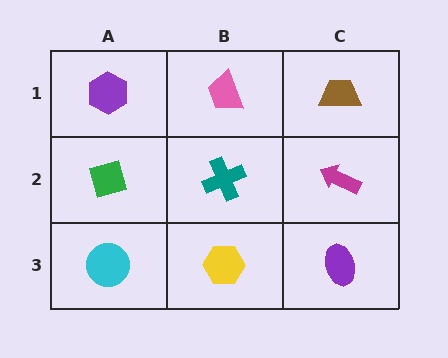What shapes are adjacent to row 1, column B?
A teal cross (row 2, column B), a purple hexagon (row 1, column A), a brown trapezoid (row 1, column C).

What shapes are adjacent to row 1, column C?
A magenta arrow (row 2, column C), a pink trapezoid (row 1, column B).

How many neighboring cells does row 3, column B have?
3.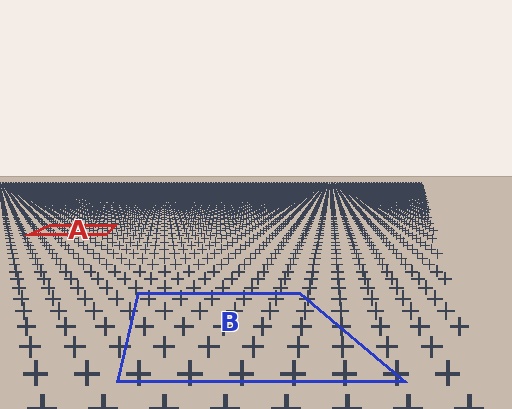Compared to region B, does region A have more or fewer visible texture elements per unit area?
Region A has more texture elements per unit area — they are packed more densely because it is farther away.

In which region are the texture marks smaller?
The texture marks are smaller in region A, because it is farther away.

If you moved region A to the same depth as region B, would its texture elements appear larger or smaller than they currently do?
They would appear larger. At a closer depth, the same texture elements are projected at a bigger on-screen size.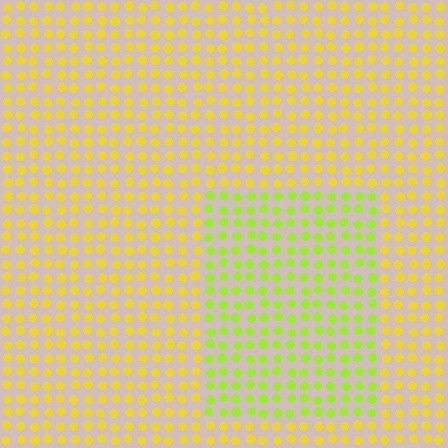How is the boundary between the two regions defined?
The boundary is defined purely by a slight shift in hue (about 34 degrees). Spacing, size, and orientation are identical on both sides.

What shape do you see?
I see a rectangle.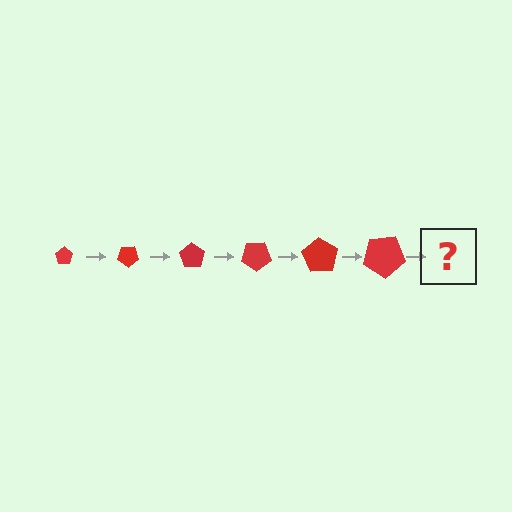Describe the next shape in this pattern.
It should be a pentagon, larger than the previous one and rotated 210 degrees from the start.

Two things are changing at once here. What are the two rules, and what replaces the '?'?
The two rules are that the pentagon grows larger each step and it rotates 35 degrees each step. The '?' should be a pentagon, larger than the previous one and rotated 210 degrees from the start.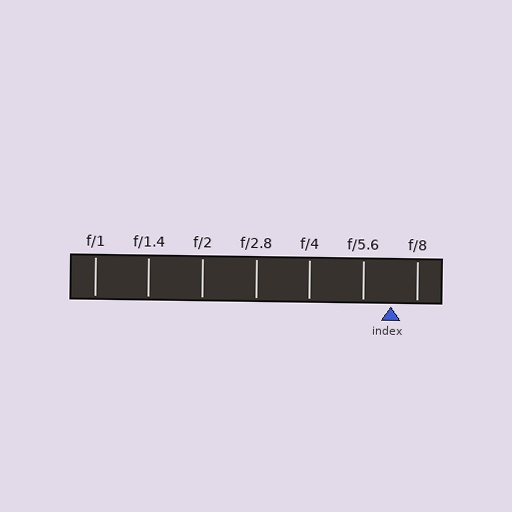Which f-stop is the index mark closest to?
The index mark is closest to f/8.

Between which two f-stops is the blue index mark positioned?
The index mark is between f/5.6 and f/8.